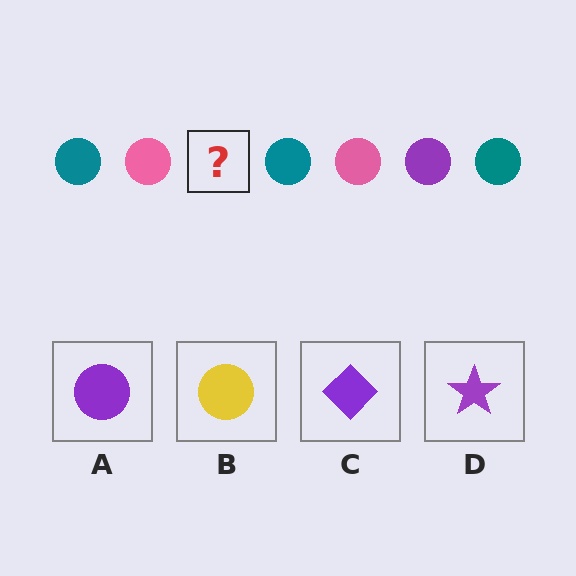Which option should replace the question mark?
Option A.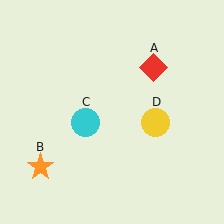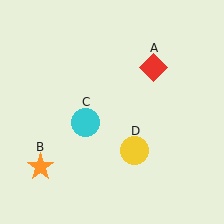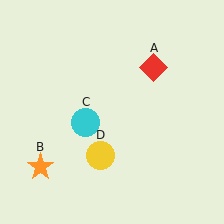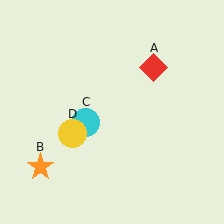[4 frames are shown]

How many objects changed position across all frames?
1 object changed position: yellow circle (object D).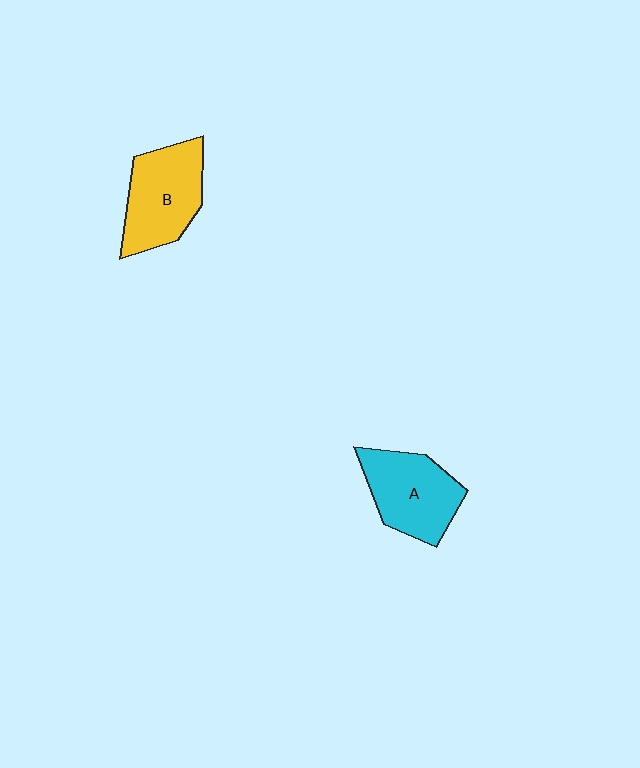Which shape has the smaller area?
Shape A (cyan).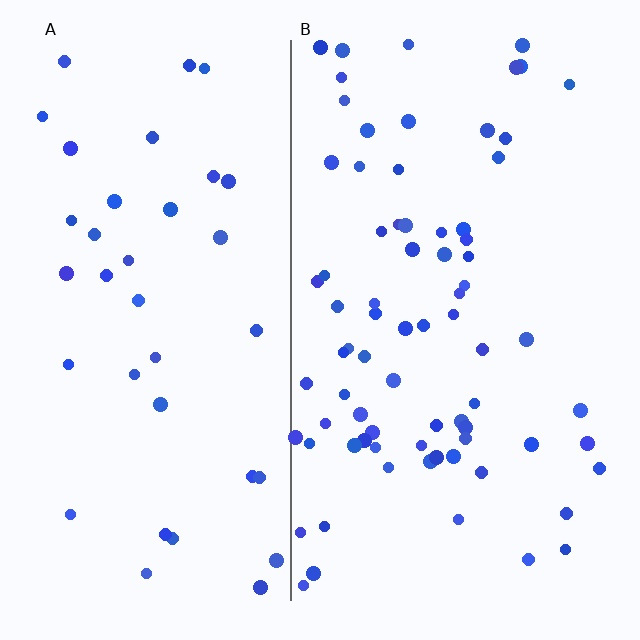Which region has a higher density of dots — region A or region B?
B (the right).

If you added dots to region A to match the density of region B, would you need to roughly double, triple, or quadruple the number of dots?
Approximately double.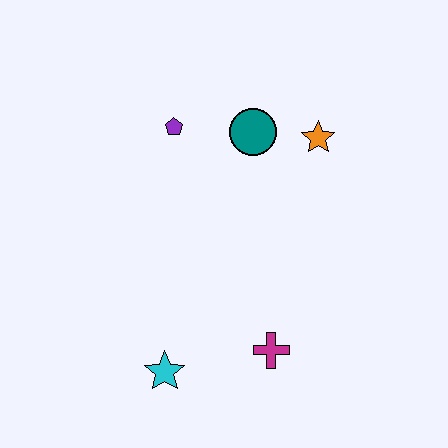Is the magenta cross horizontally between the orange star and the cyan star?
Yes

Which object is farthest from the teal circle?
The cyan star is farthest from the teal circle.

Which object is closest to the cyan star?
The magenta cross is closest to the cyan star.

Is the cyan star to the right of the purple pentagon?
No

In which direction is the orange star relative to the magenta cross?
The orange star is above the magenta cross.